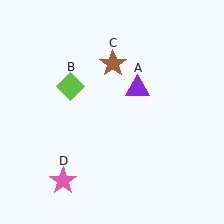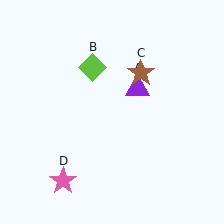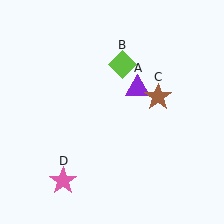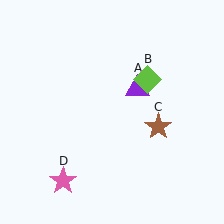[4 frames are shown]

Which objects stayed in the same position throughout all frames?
Purple triangle (object A) and pink star (object D) remained stationary.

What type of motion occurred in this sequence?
The lime diamond (object B), brown star (object C) rotated clockwise around the center of the scene.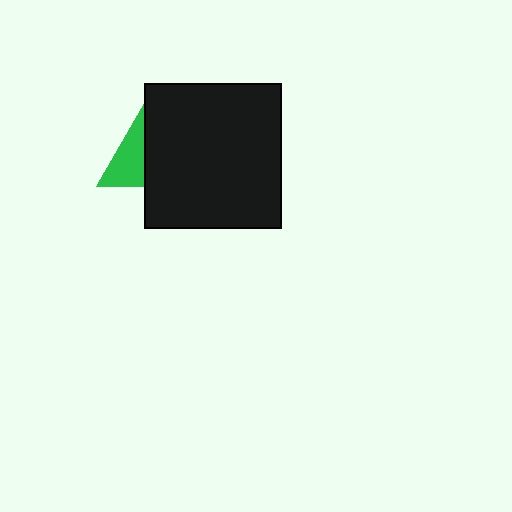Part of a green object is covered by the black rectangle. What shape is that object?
It is a triangle.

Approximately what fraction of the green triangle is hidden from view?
Roughly 54% of the green triangle is hidden behind the black rectangle.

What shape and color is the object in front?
The object in front is a black rectangle.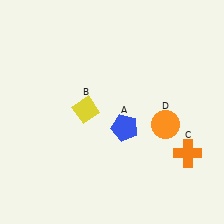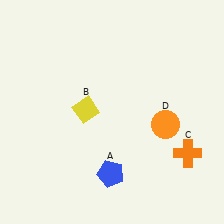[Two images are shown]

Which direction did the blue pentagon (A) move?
The blue pentagon (A) moved down.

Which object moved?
The blue pentagon (A) moved down.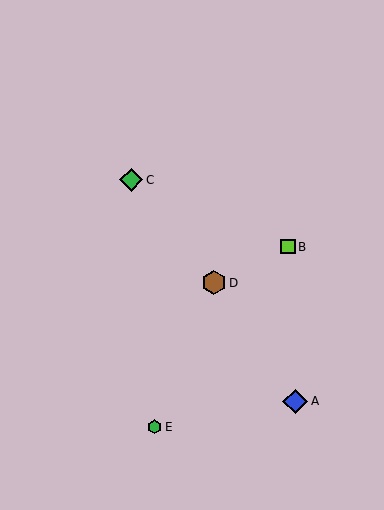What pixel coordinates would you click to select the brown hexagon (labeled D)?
Click at (214, 283) to select the brown hexagon D.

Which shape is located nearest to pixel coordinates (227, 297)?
The brown hexagon (labeled D) at (214, 283) is nearest to that location.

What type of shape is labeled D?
Shape D is a brown hexagon.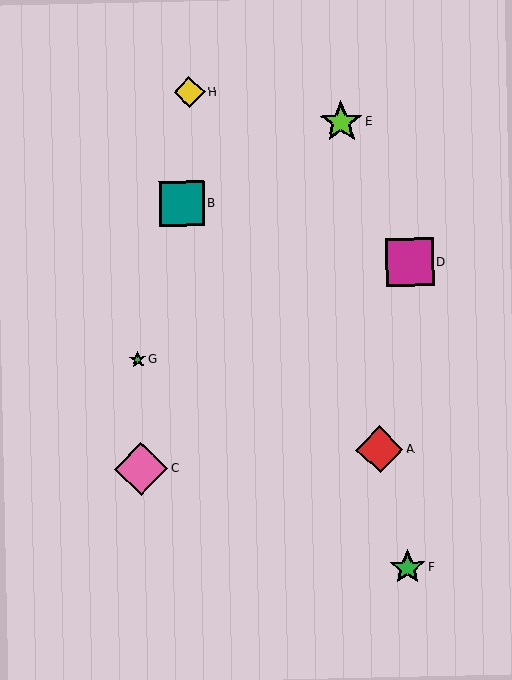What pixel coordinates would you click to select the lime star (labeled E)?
Click at (341, 122) to select the lime star E.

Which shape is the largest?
The pink diamond (labeled C) is the largest.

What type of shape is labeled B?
Shape B is a teal square.